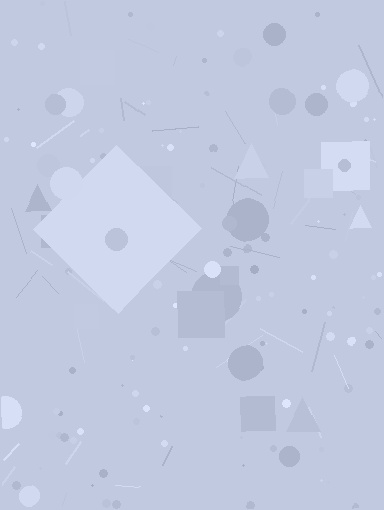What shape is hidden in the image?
A diamond is hidden in the image.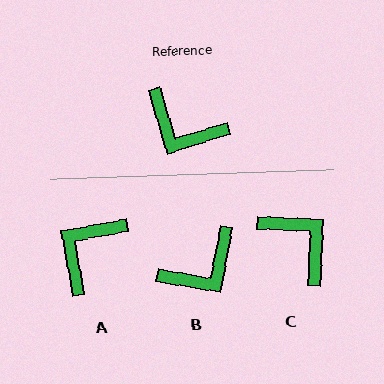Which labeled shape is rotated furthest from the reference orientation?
C, about 160 degrees away.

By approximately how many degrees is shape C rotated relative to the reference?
Approximately 160 degrees counter-clockwise.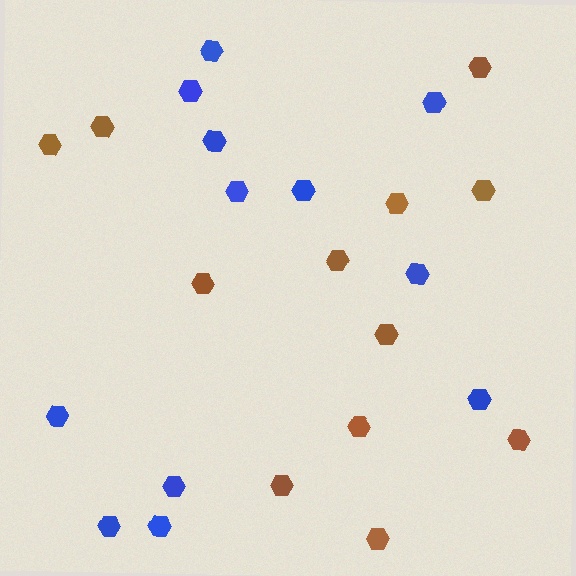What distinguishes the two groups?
There are 2 groups: one group of brown hexagons (12) and one group of blue hexagons (12).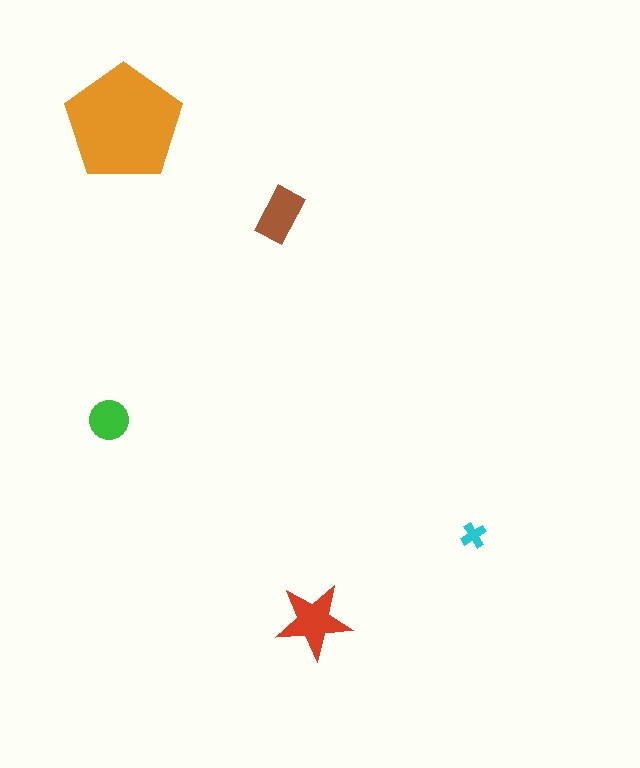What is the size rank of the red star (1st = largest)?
2nd.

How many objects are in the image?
There are 5 objects in the image.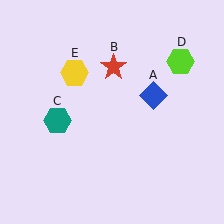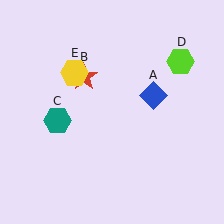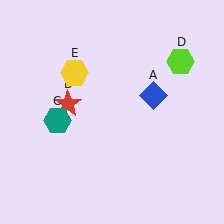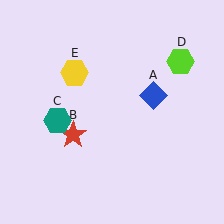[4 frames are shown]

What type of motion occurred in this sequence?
The red star (object B) rotated counterclockwise around the center of the scene.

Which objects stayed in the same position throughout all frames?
Blue diamond (object A) and teal hexagon (object C) and lime hexagon (object D) and yellow hexagon (object E) remained stationary.